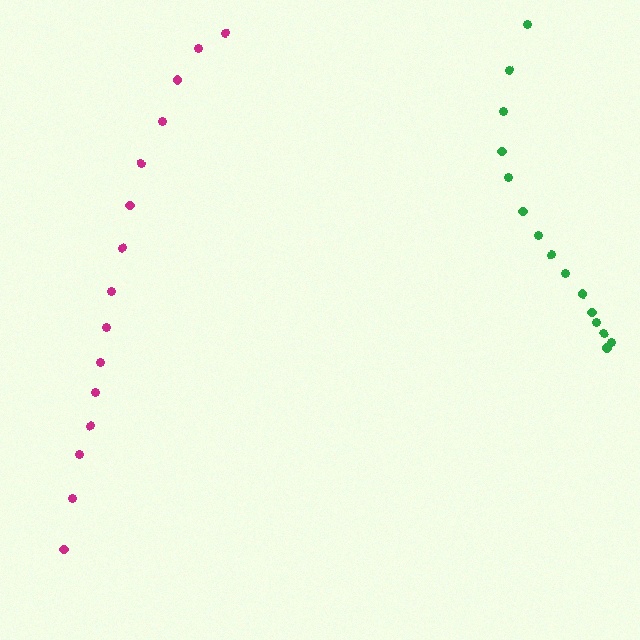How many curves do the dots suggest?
There are 2 distinct paths.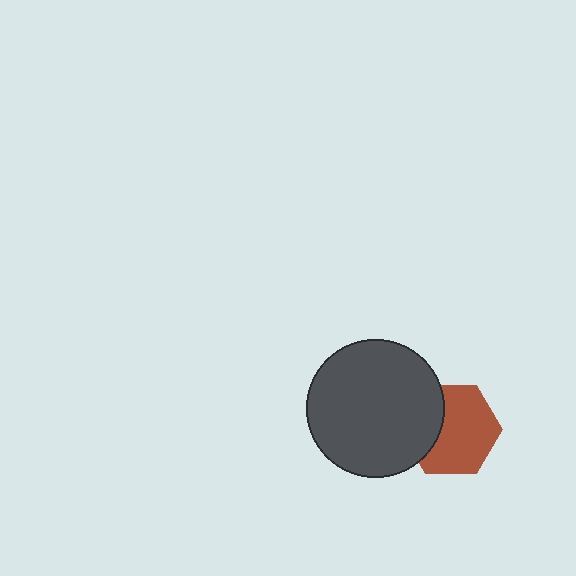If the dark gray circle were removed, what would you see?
You would see the complete brown hexagon.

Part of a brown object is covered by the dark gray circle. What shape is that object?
It is a hexagon.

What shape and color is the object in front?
The object in front is a dark gray circle.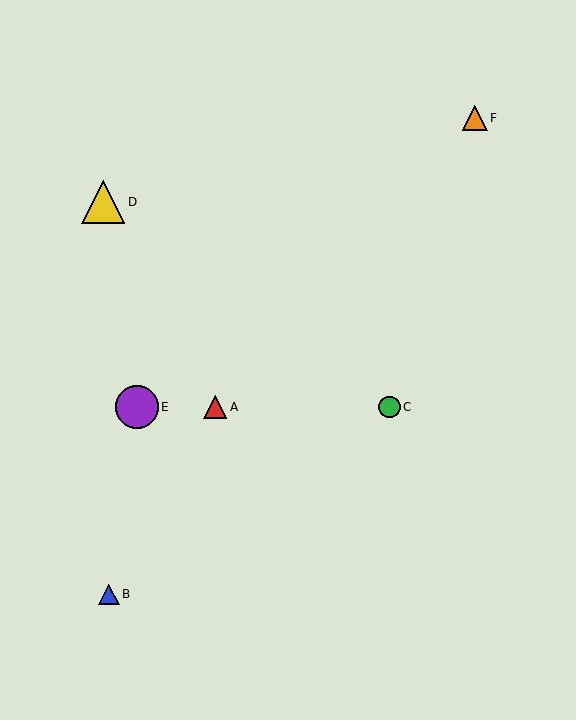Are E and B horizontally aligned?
No, E is at y≈407 and B is at y≈594.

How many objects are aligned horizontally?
3 objects (A, C, E) are aligned horizontally.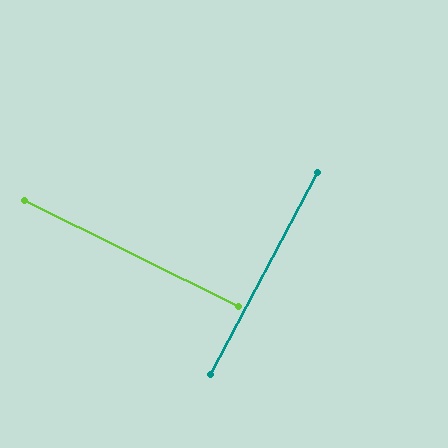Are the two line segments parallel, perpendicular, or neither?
Perpendicular — they meet at approximately 88°.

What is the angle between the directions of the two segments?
Approximately 88 degrees.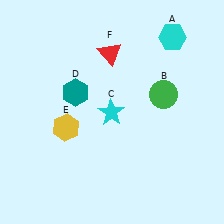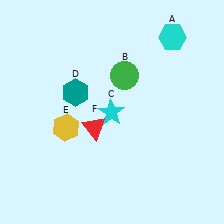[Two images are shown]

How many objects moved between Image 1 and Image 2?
2 objects moved between the two images.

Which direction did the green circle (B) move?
The green circle (B) moved left.